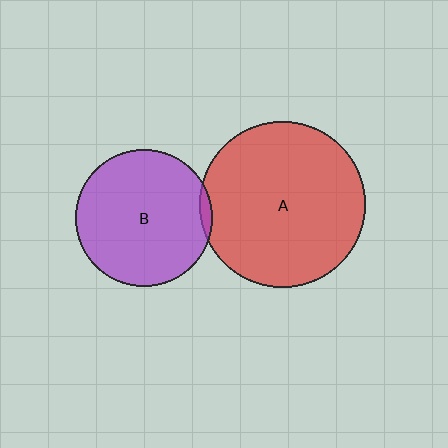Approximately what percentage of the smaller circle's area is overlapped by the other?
Approximately 5%.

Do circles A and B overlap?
Yes.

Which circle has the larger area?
Circle A (red).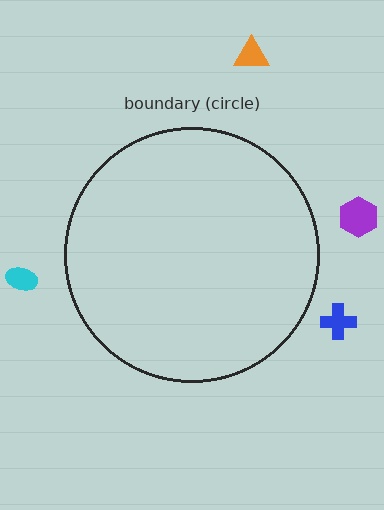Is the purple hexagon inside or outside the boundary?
Outside.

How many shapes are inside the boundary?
0 inside, 4 outside.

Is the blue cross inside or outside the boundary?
Outside.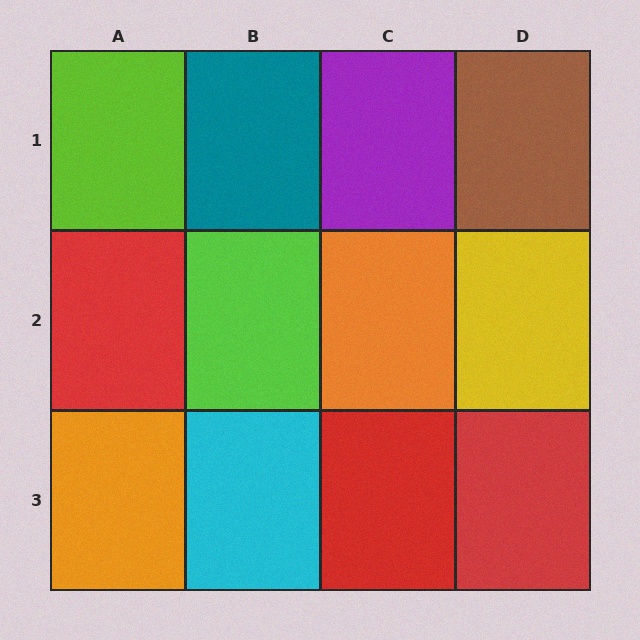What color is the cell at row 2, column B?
Lime.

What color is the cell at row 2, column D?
Yellow.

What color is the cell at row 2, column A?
Red.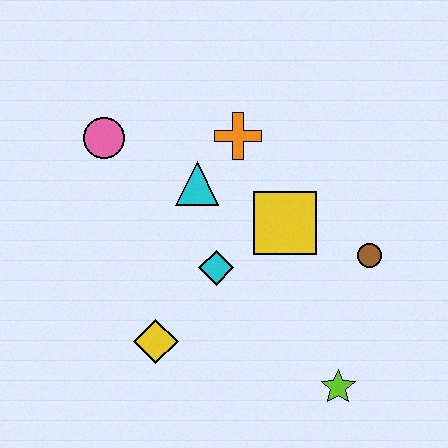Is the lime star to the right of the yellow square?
Yes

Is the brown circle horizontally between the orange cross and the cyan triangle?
No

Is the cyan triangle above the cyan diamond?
Yes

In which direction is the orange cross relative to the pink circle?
The orange cross is to the right of the pink circle.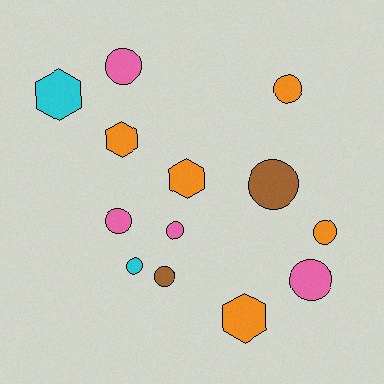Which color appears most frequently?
Orange, with 5 objects.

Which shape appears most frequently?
Circle, with 9 objects.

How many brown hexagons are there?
There are no brown hexagons.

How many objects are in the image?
There are 13 objects.